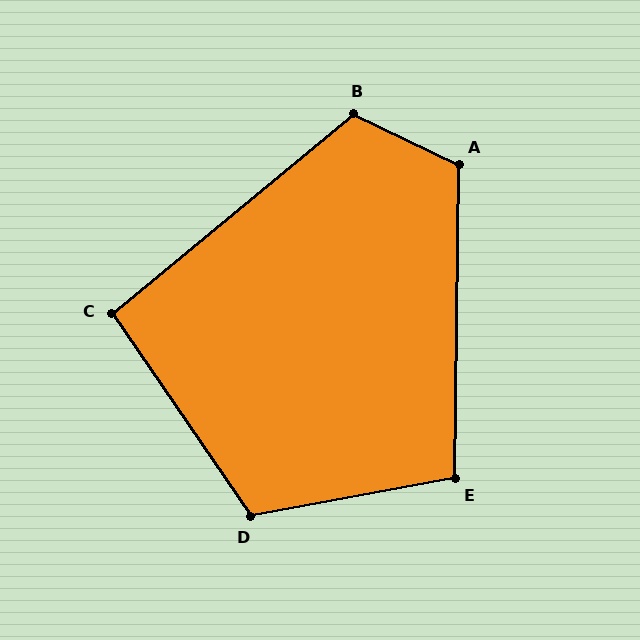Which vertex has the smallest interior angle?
C, at approximately 95 degrees.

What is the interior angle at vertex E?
Approximately 101 degrees (obtuse).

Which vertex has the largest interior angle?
B, at approximately 115 degrees.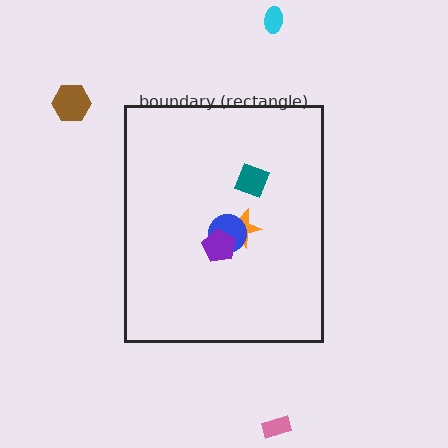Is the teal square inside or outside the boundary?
Inside.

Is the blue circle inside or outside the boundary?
Inside.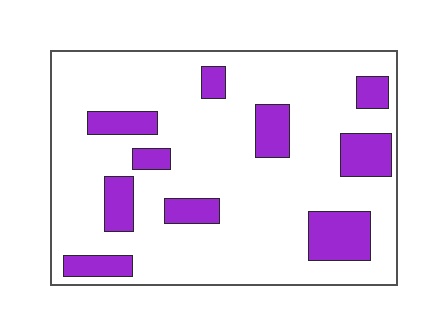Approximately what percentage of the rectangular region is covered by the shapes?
Approximately 20%.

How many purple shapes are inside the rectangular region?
10.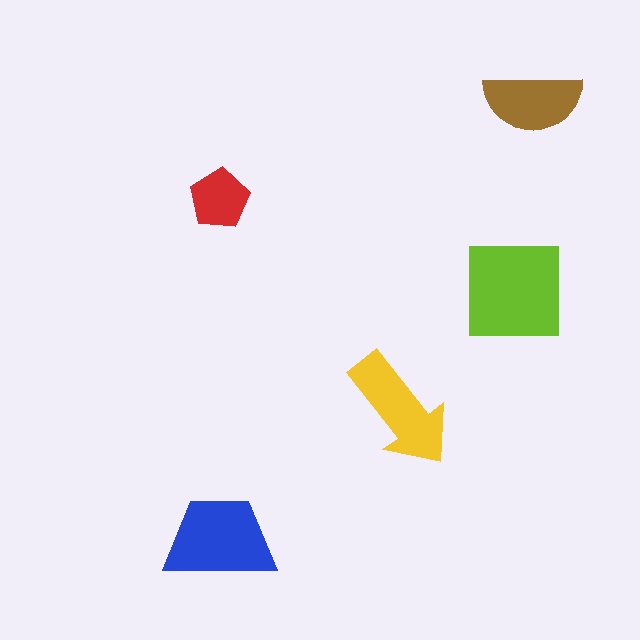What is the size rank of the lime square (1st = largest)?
1st.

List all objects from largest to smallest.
The lime square, the blue trapezoid, the yellow arrow, the brown semicircle, the red pentagon.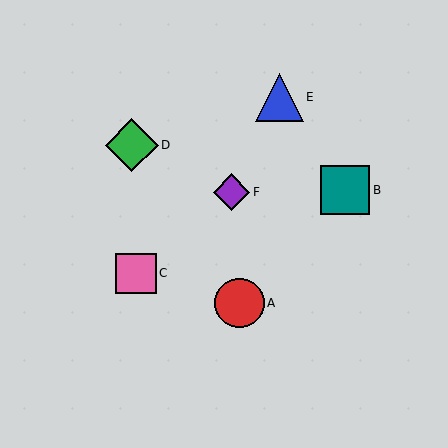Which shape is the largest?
The green diamond (labeled D) is the largest.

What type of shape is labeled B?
Shape B is a teal square.